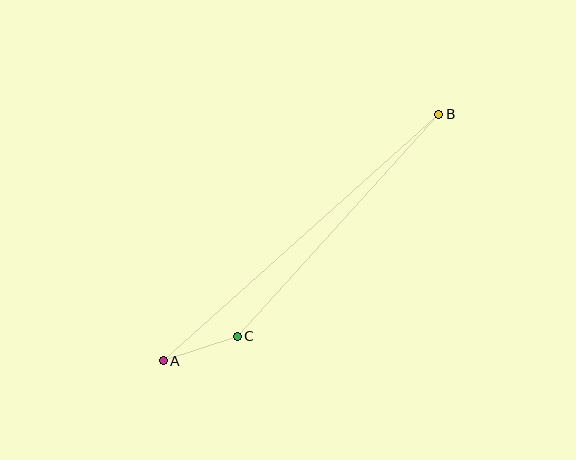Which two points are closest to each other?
Points A and C are closest to each other.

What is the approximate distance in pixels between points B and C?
The distance between B and C is approximately 300 pixels.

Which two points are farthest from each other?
Points A and B are farthest from each other.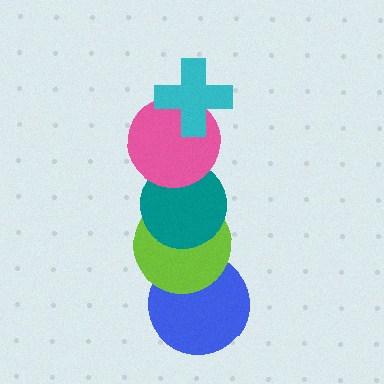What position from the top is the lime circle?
The lime circle is 4th from the top.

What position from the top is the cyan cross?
The cyan cross is 1st from the top.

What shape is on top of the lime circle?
The teal circle is on top of the lime circle.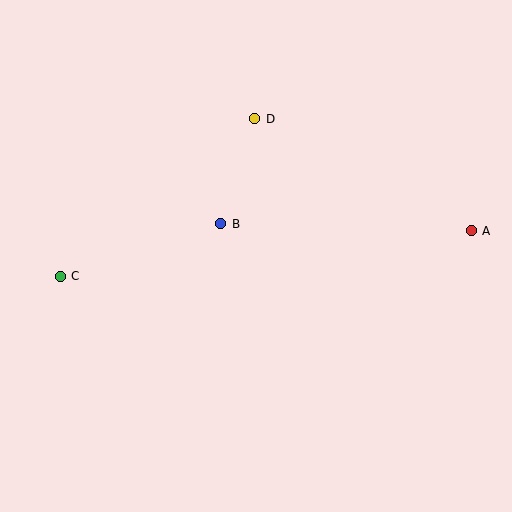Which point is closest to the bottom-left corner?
Point C is closest to the bottom-left corner.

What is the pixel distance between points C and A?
The distance between C and A is 414 pixels.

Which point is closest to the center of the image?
Point B at (221, 224) is closest to the center.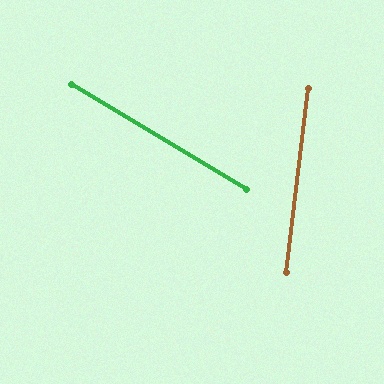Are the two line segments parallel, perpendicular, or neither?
Neither parallel nor perpendicular — they differ by about 66°.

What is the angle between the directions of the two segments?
Approximately 66 degrees.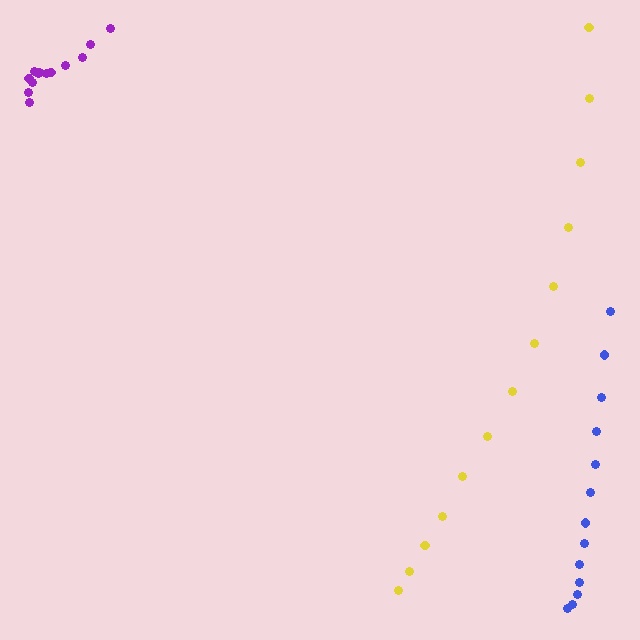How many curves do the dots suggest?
There are 3 distinct paths.